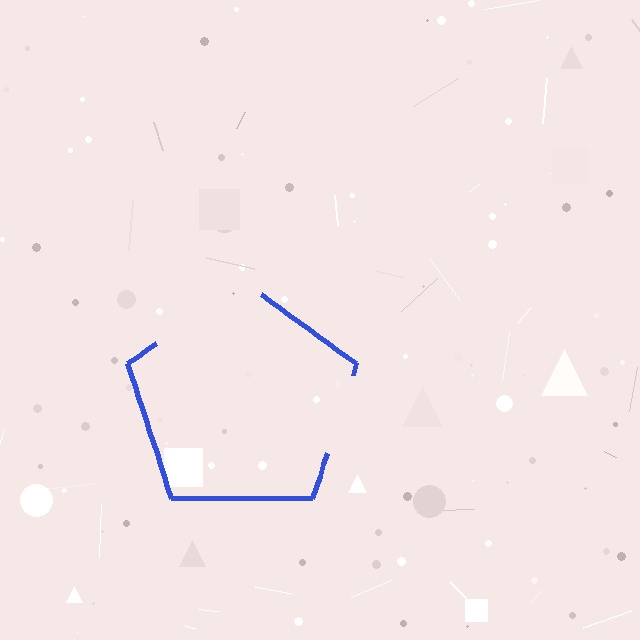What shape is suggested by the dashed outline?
The dashed outline suggests a pentagon.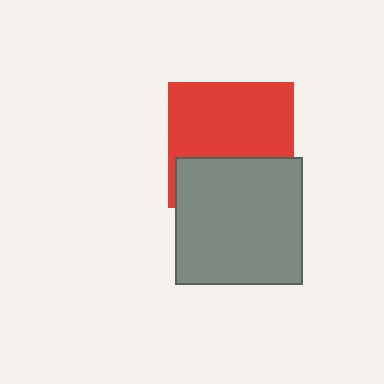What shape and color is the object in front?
The object in front is a gray square.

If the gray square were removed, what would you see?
You would see the complete red square.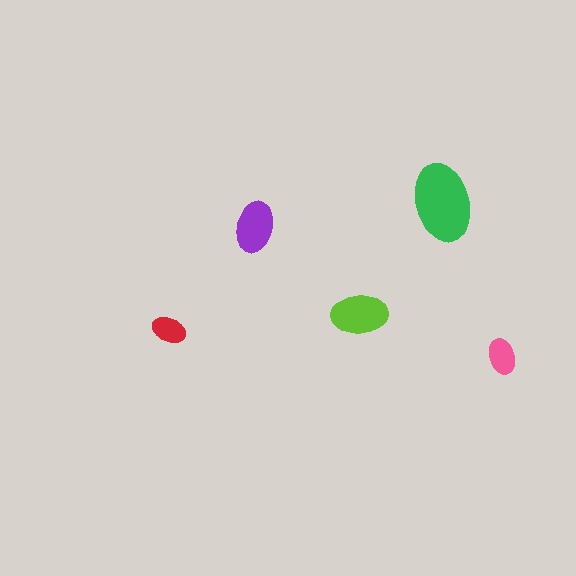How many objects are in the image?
There are 5 objects in the image.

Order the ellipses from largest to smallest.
the green one, the lime one, the purple one, the pink one, the red one.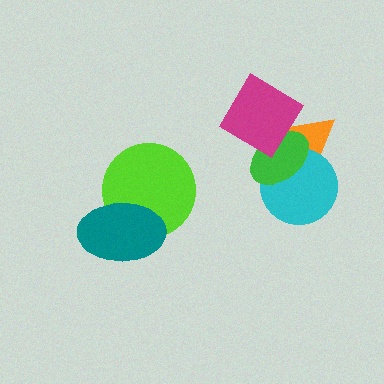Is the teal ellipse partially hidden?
No, no other shape covers it.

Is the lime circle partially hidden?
Yes, it is partially covered by another shape.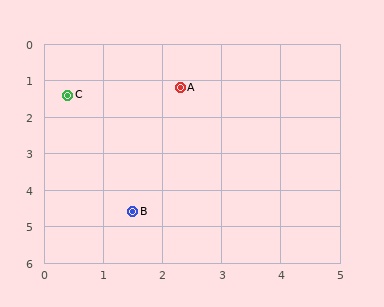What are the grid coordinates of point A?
Point A is at approximately (2.3, 1.2).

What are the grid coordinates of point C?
Point C is at approximately (0.4, 1.4).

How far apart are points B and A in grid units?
Points B and A are about 3.5 grid units apart.